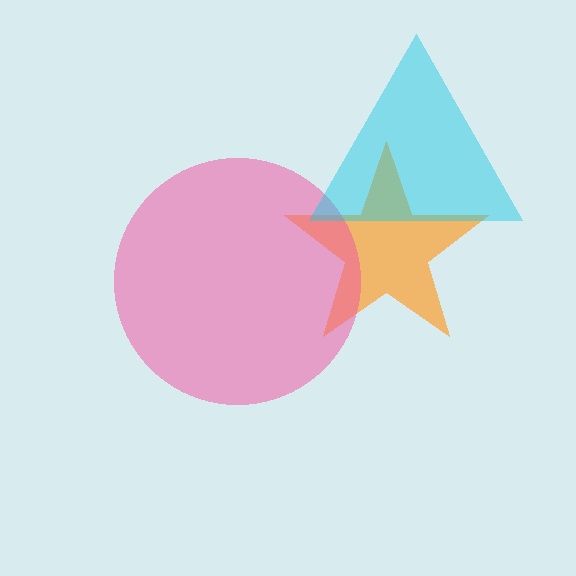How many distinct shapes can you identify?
There are 3 distinct shapes: an orange star, a pink circle, a cyan triangle.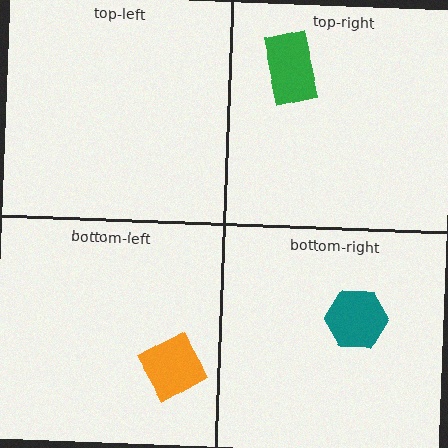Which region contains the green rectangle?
The top-right region.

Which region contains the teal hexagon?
The bottom-right region.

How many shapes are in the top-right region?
1.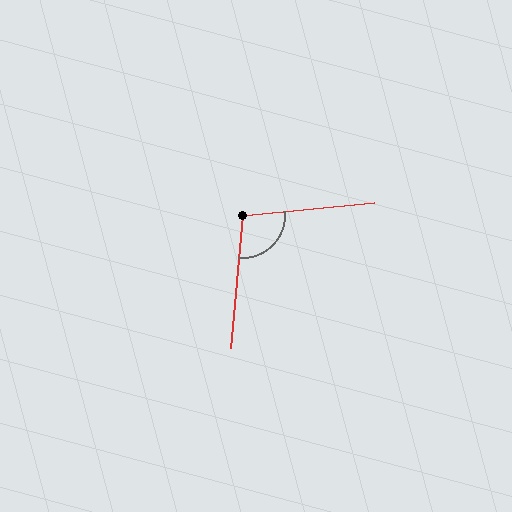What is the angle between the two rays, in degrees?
Approximately 101 degrees.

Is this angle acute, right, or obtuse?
It is obtuse.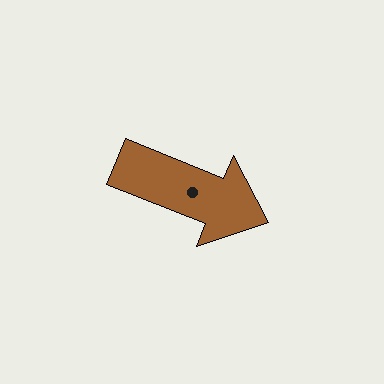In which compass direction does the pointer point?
East.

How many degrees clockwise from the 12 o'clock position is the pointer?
Approximately 112 degrees.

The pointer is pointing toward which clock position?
Roughly 4 o'clock.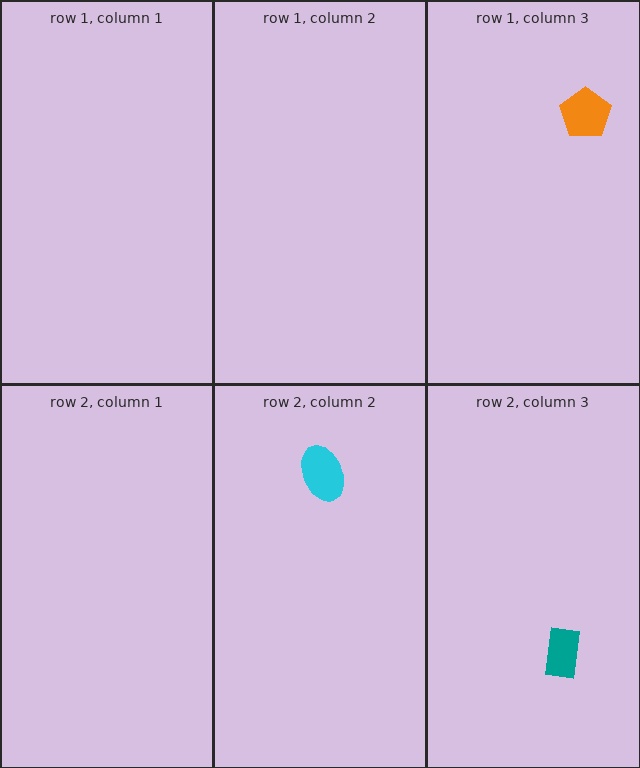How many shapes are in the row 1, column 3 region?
1.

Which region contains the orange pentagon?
The row 1, column 3 region.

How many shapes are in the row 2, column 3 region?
1.